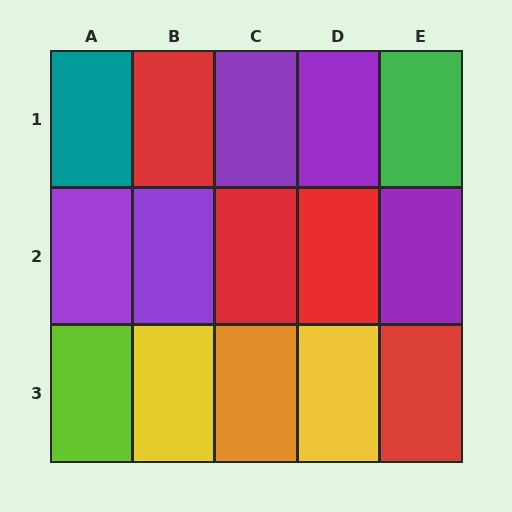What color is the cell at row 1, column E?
Green.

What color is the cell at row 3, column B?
Yellow.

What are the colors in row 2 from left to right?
Purple, purple, red, red, purple.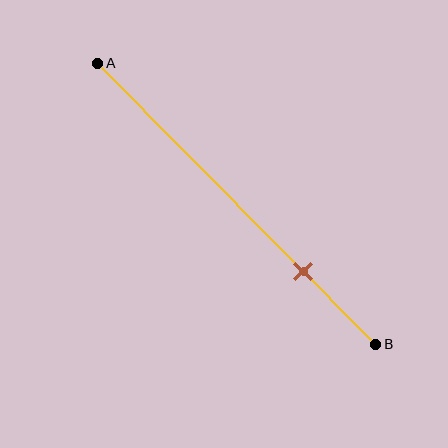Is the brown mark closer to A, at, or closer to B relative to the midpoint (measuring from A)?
The brown mark is closer to point B than the midpoint of segment AB.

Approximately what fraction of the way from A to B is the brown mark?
The brown mark is approximately 75% of the way from A to B.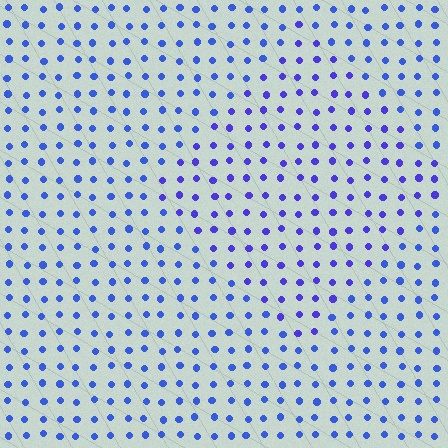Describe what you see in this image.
The image is filled with small blue elements in a uniform arrangement. A diamond-shaped region is visible where the elements are tinted to a slightly different hue, forming a subtle color boundary.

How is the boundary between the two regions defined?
The boundary is defined purely by a slight shift in hue (about 21 degrees). Spacing, size, and orientation are identical on both sides.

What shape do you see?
I see a diamond.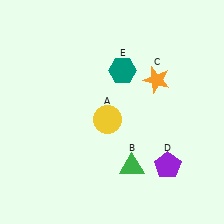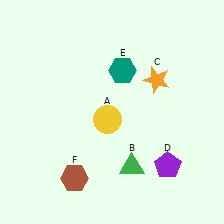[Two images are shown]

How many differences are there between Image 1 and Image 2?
There is 1 difference between the two images.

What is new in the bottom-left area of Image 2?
A brown hexagon (F) was added in the bottom-left area of Image 2.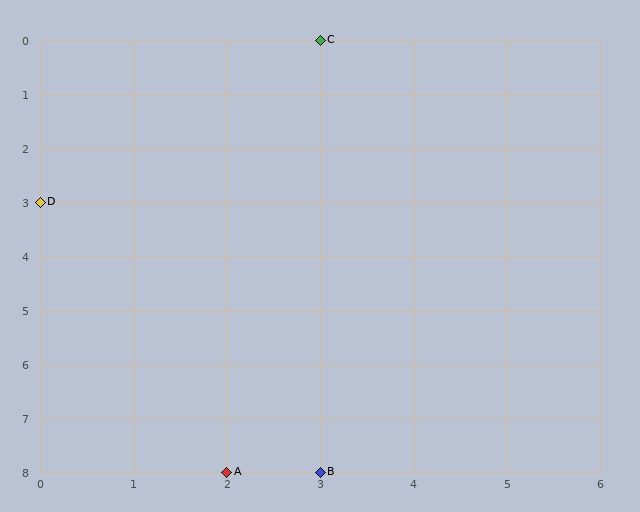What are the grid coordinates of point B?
Point B is at grid coordinates (3, 8).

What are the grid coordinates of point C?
Point C is at grid coordinates (3, 0).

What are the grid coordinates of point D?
Point D is at grid coordinates (0, 3).